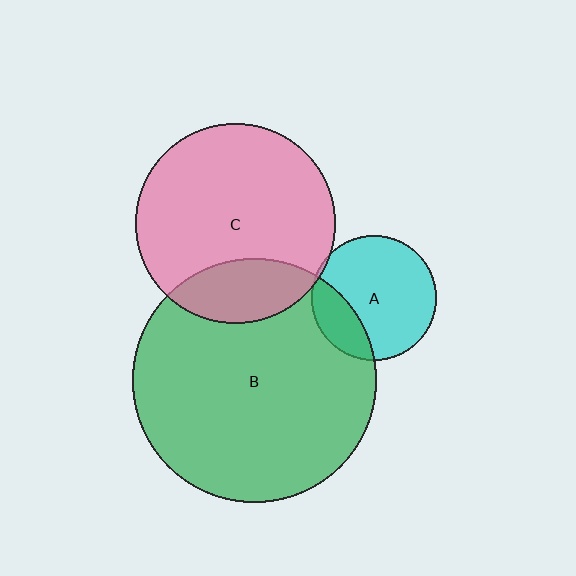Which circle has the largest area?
Circle B (green).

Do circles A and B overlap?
Yes.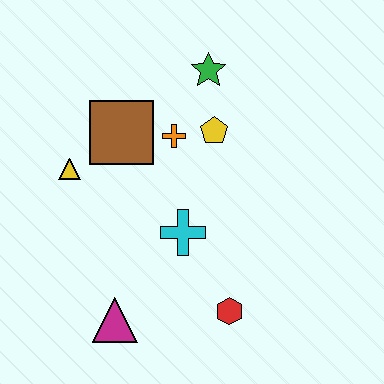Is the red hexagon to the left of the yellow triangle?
No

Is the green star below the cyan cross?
No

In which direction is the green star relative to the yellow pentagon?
The green star is above the yellow pentagon.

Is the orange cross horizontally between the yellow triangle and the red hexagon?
Yes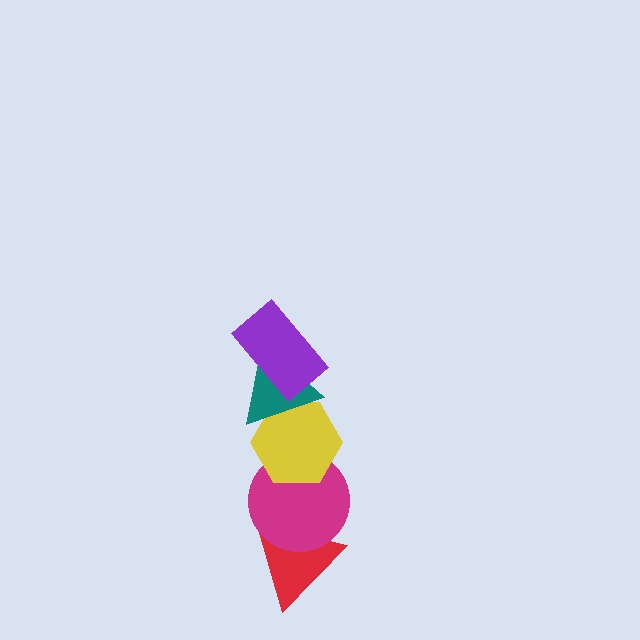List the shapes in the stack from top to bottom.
From top to bottom: the purple rectangle, the teal triangle, the yellow hexagon, the magenta circle, the red triangle.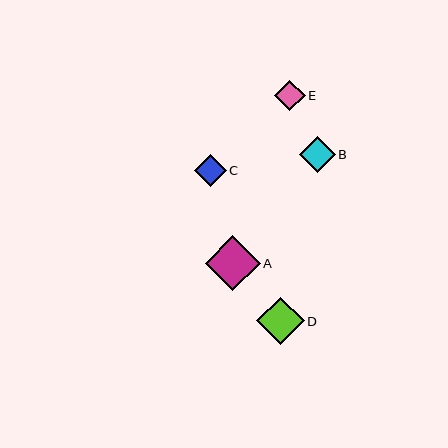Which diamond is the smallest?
Diamond E is the smallest with a size of approximately 30 pixels.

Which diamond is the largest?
Diamond A is the largest with a size of approximately 55 pixels.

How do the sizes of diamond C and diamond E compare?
Diamond C and diamond E are approximately the same size.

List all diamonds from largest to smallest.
From largest to smallest: A, D, B, C, E.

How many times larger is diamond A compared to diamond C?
Diamond A is approximately 1.7 times the size of diamond C.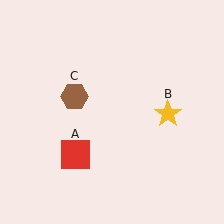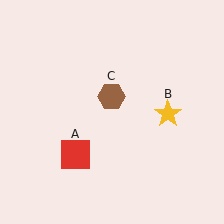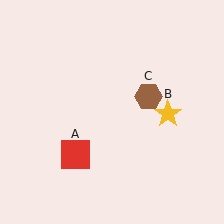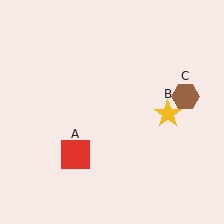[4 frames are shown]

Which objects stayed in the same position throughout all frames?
Red square (object A) and yellow star (object B) remained stationary.